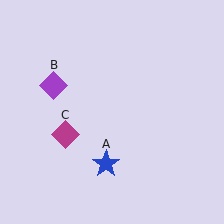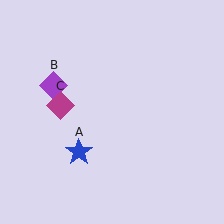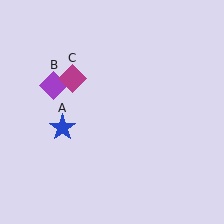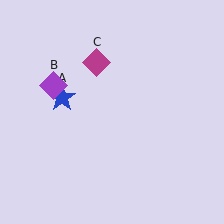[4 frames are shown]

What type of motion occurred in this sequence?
The blue star (object A), magenta diamond (object C) rotated clockwise around the center of the scene.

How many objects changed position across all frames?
2 objects changed position: blue star (object A), magenta diamond (object C).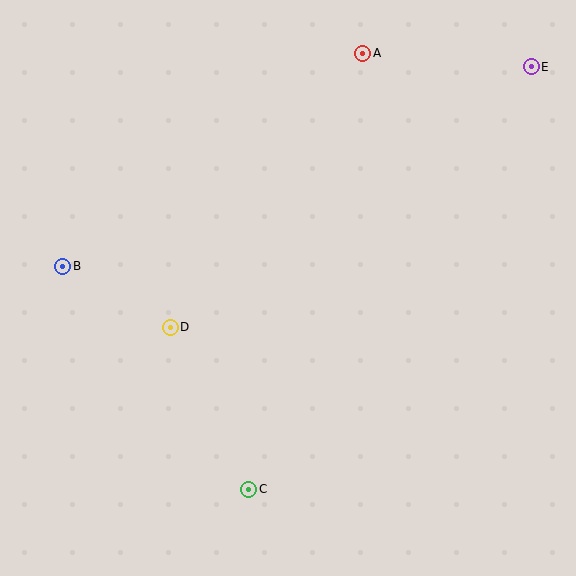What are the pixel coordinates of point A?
Point A is at (363, 53).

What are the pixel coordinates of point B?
Point B is at (63, 266).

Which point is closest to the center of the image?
Point D at (170, 327) is closest to the center.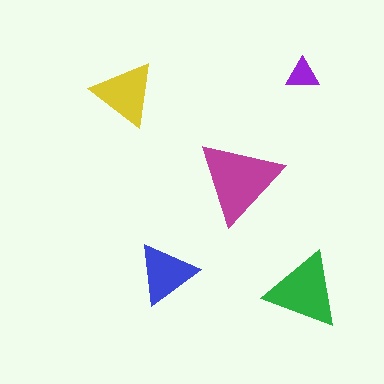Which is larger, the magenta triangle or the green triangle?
The magenta one.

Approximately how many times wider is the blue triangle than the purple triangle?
About 2 times wider.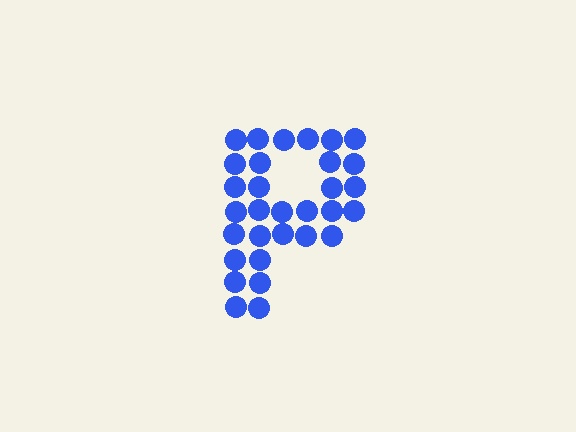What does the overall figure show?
The overall figure shows the letter P.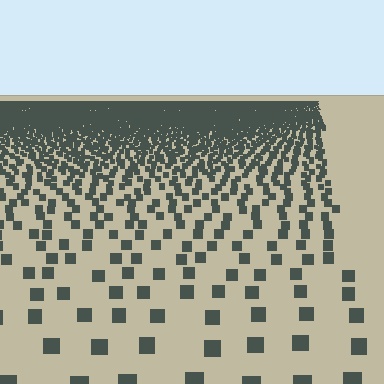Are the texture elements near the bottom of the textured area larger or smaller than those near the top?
Larger. Near the bottom, elements are closer to the viewer and appear at a bigger on-screen size.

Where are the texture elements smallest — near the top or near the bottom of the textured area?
Near the top.